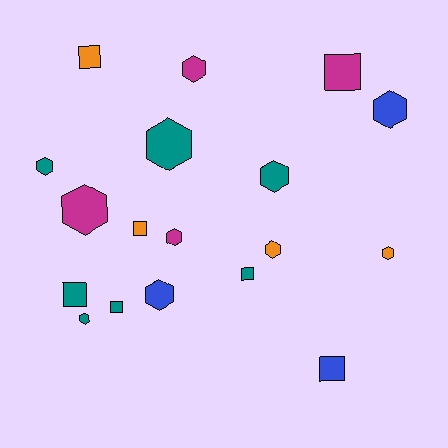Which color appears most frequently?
Teal, with 7 objects.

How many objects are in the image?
There are 18 objects.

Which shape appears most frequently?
Hexagon, with 11 objects.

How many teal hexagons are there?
There are 4 teal hexagons.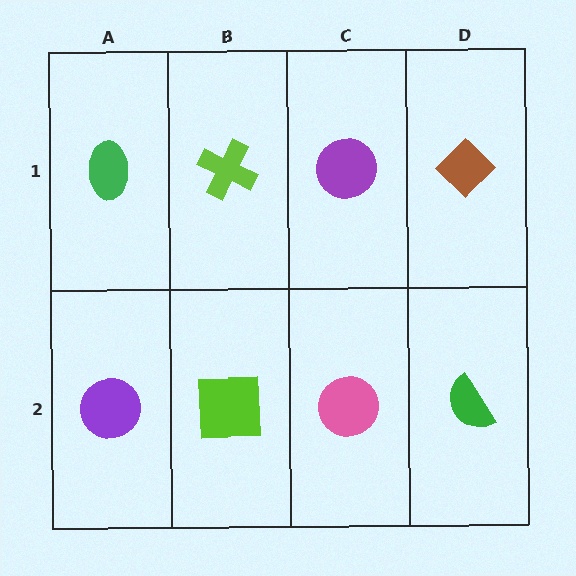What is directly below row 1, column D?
A green semicircle.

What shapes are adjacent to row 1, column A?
A purple circle (row 2, column A), a lime cross (row 1, column B).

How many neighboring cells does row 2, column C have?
3.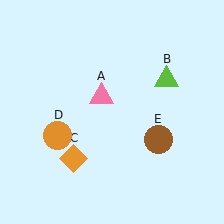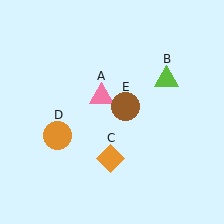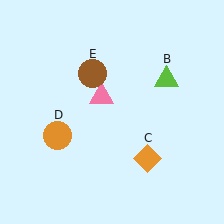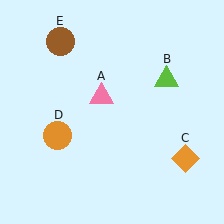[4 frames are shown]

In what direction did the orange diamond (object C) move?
The orange diamond (object C) moved right.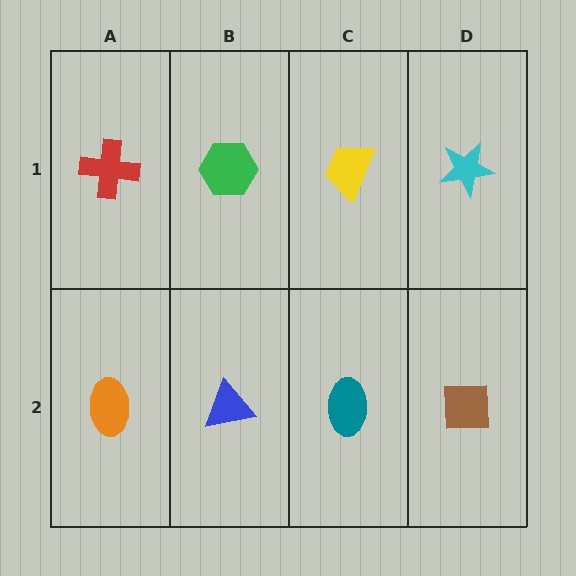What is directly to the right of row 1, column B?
A yellow trapezoid.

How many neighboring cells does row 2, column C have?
3.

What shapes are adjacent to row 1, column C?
A teal ellipse (row 2, column C), a green hexagon (row 1, column B), a cyan star (row 1, column D).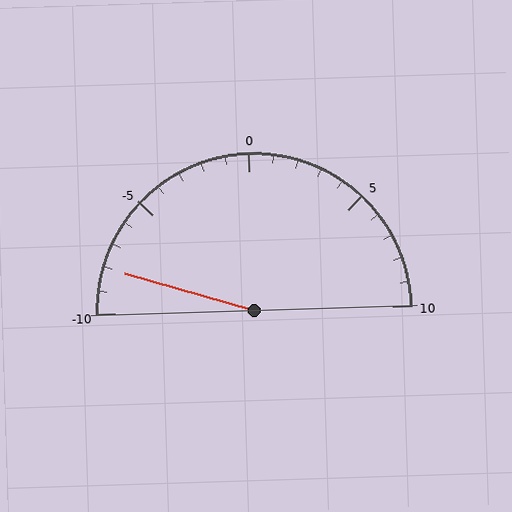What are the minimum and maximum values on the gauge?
The gauge ranges from -10 to 10.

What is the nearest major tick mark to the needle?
The nearest major tick mark is -10.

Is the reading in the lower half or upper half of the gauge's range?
The reading is in the lower half of the range (-10 to 10).